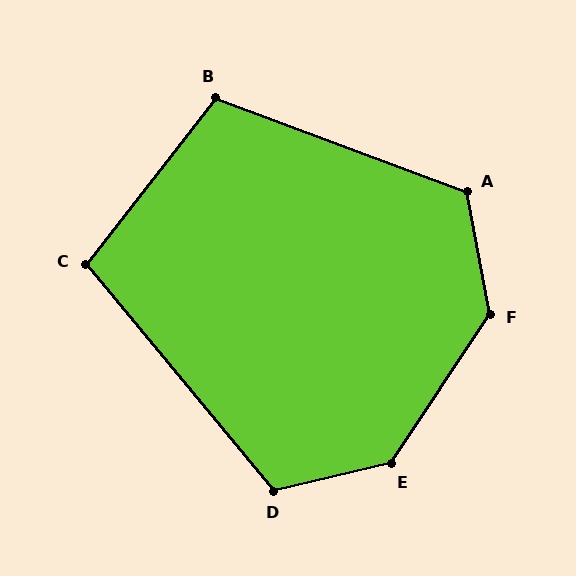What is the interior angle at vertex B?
Approximately 107 degrees (obtuse).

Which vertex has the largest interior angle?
E, at approximately 137 degrees.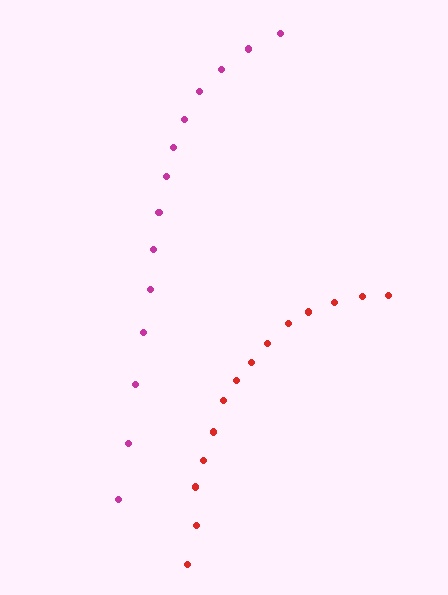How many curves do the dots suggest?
There are 2 distinct paths.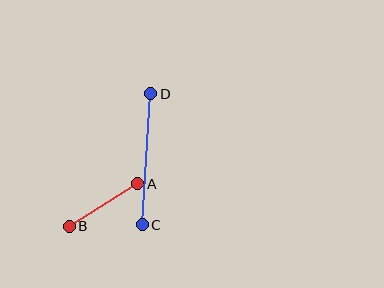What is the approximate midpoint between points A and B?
The midpoint is at approximately (103, 205) pixels.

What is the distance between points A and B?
The distance is approximately 81 pixels.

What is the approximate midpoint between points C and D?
The midpoint is at approximately (147, 159) pixels.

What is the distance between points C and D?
The distance is approximately 131 pixels.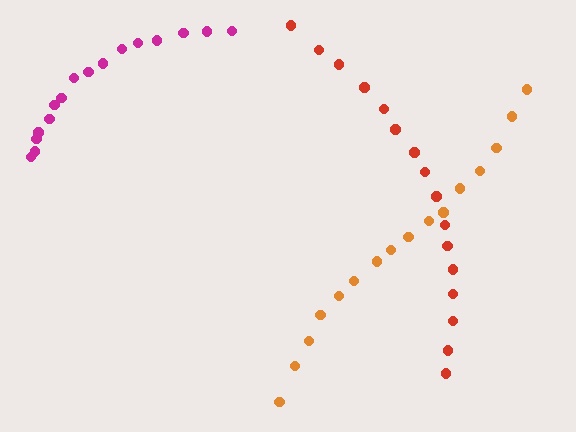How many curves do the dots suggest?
There are 3 distinct paths.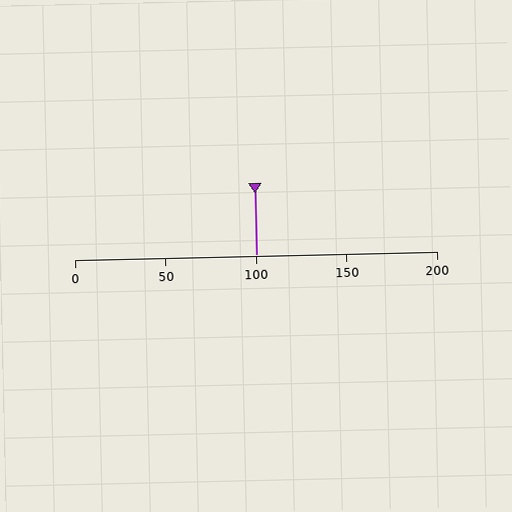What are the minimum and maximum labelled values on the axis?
The axis runs from 0 to 200.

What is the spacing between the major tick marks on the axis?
The major ticks are spaced 50 apart.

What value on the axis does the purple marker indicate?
The marker indicates approximately 100.